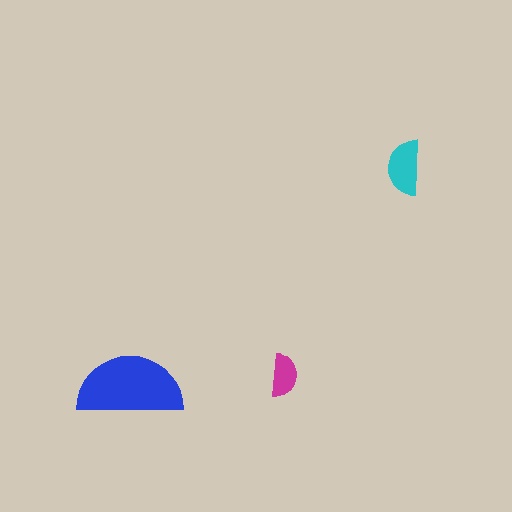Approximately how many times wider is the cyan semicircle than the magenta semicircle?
About 1.5 times wider.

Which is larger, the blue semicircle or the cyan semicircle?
The blue one.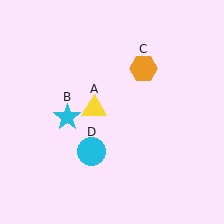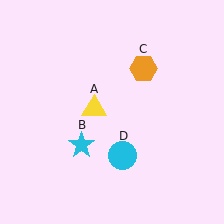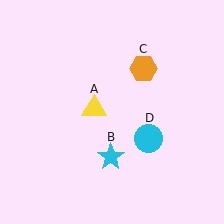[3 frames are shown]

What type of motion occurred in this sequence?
The cyan star (object B), cyan circle (object D) rotated counterclockwise around the center of the scene.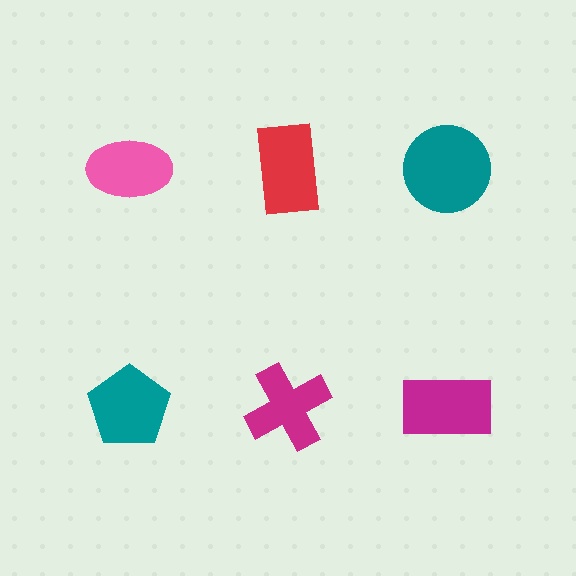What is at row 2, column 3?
A magenta rectangle.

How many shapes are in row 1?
3 shapes.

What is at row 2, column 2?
A magenta cross.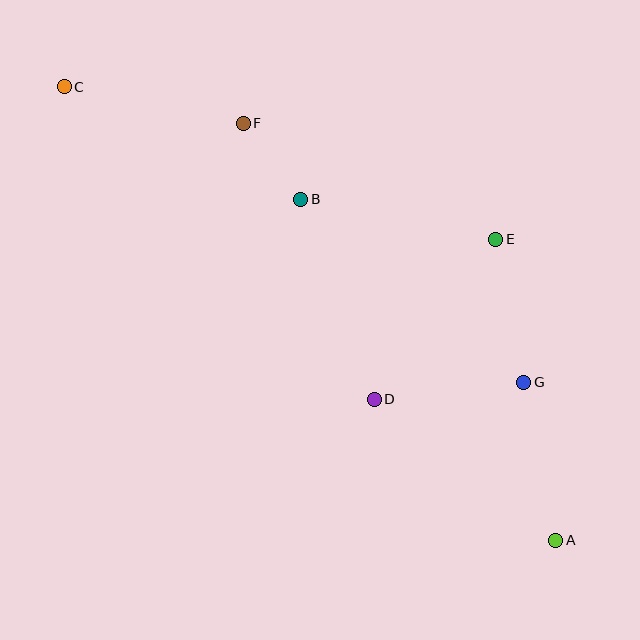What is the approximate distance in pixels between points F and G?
The distance between F and G is approximately 382 pixels.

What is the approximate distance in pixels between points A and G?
The distance between A and G is approximately 161 pixels.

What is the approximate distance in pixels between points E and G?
The distance between E and G is approximately 146 pixels.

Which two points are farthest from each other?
Points A and C are farthest from each other.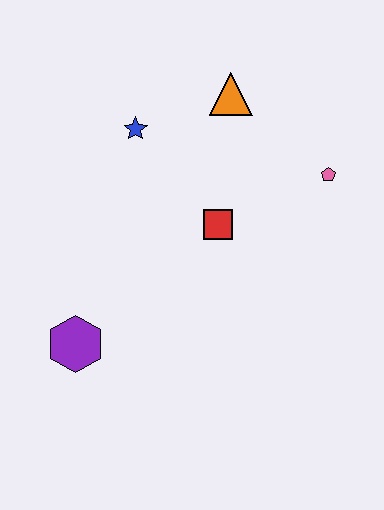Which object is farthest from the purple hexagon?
The pink pentagon is farthest from the purple hexagon.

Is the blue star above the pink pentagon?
Yes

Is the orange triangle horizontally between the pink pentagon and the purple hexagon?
Yes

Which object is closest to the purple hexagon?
The red square is closest to the purple hexagon.